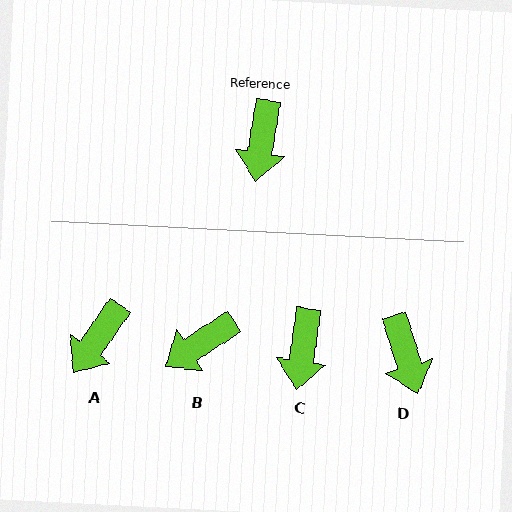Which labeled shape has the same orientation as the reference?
C.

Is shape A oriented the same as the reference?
No, it is off by about 26 degrees.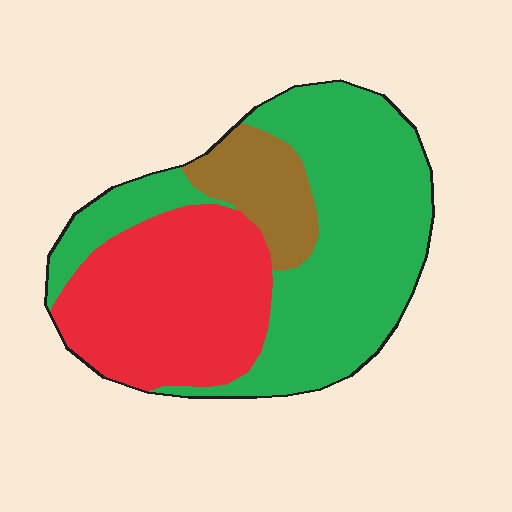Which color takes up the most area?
Green, at roughly 50%.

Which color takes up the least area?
Brown, at roughly 10%.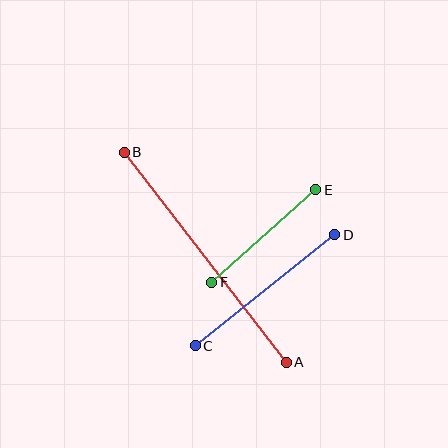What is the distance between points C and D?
The distance is approximately 178 pixels.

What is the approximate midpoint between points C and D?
The midpoint is at approximately (265, 290) pixels.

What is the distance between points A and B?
The distance is approximately 265 pixels.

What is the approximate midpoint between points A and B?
The midpoint is at approximately (205, 257) pixels.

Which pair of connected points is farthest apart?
Points A and B are farthest apart.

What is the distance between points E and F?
The distance is approximately 139 pixels.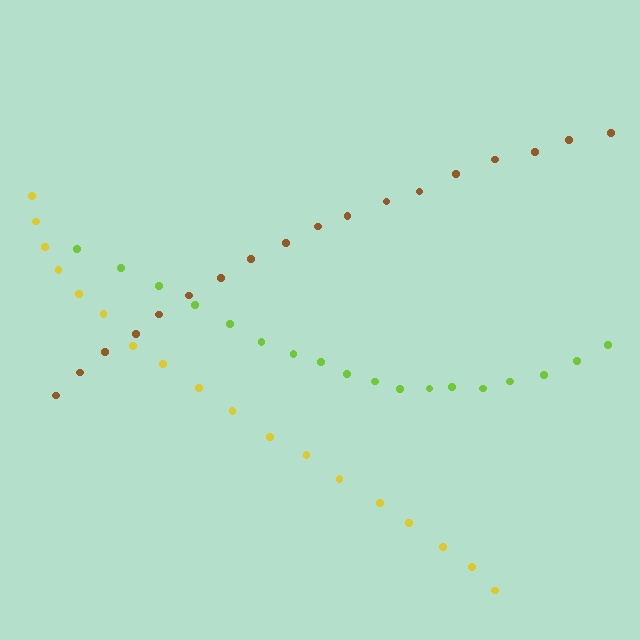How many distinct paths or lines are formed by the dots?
There are 3 distinct paths.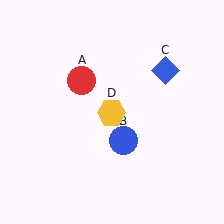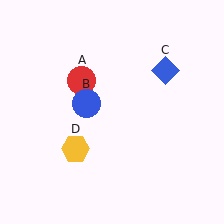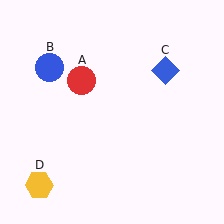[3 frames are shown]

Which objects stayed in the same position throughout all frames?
Red circle (object A) and blue diamond (object C) remained stationary.